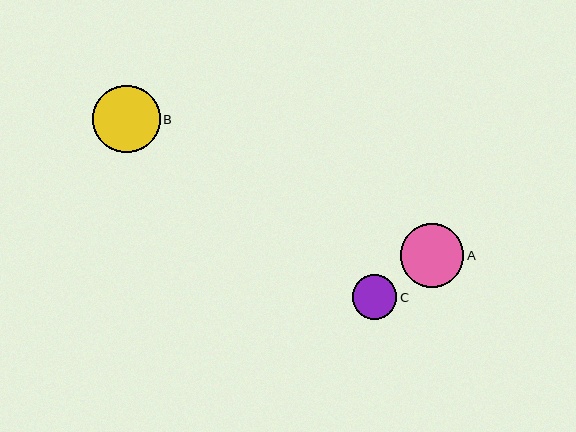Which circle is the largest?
Circle B is the largest with a size of approximately 67 pixels.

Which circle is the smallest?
Circle C is the smallest with a size of approximately 45 pixels.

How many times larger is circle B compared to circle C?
Circle B is approximately 1.5 times the size of circle C.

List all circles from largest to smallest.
From largest to smallest: B, A, C.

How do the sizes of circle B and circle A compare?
Circle B and circle A are approximately the same size.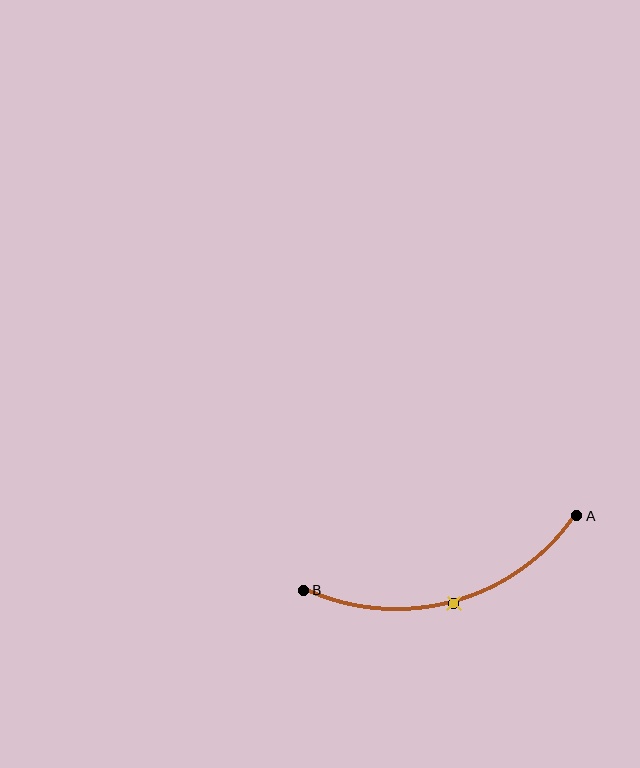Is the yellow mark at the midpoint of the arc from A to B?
Yes. The yellow mark lies on the arc at equal arc-length from both A and B — it is the arc midpoint.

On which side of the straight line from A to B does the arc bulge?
The arc bulges below the straight line connecting A and B.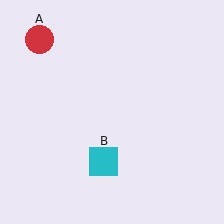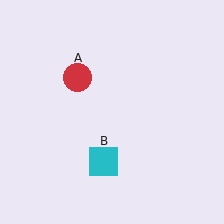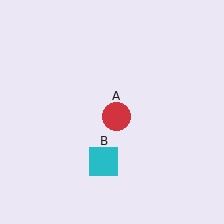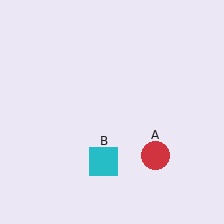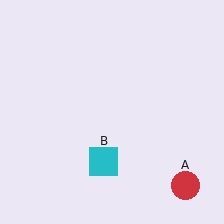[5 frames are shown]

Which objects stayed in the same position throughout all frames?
Cyan square (object B) remained stationary.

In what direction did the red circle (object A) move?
The red circle (object A) moved down and to the right.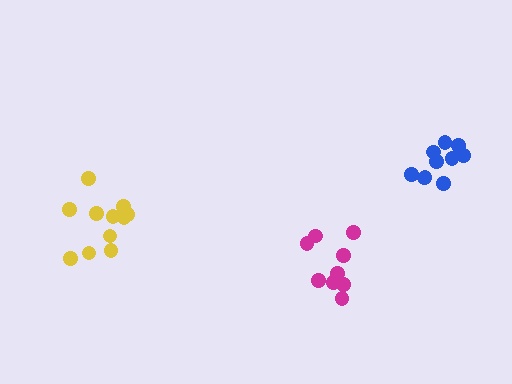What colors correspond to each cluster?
The clusters are colored: blue, magenta, yellow.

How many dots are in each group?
Group 1: 10 dots, Group 2: 9 dots, Group 3: 11 dots (30 total).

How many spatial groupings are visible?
There are 3 spatial groupings.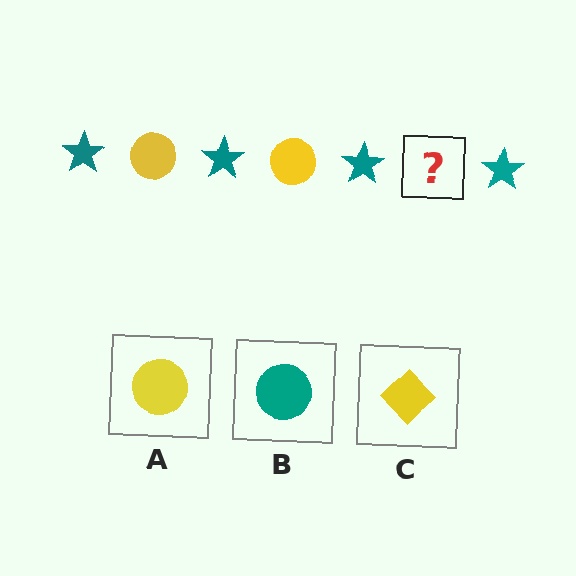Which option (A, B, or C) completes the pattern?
A.